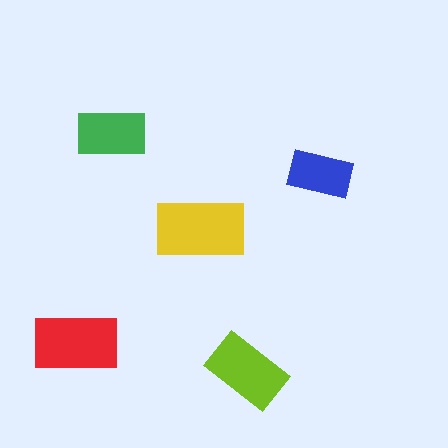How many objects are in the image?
There are 5 objects in the image.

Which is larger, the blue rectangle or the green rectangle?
The green one.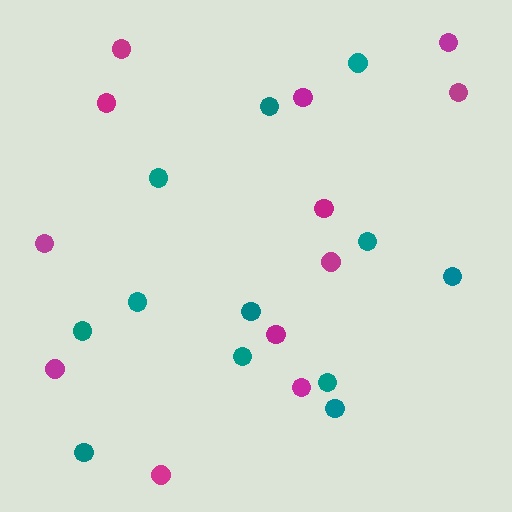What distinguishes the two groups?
There are 2 groups: one group of magenta circles (12) and one group of teal circles (12).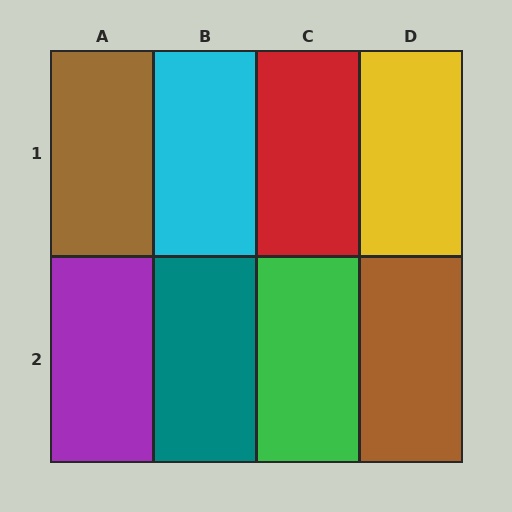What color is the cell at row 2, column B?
Teal.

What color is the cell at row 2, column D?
Brown.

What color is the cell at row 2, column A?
Purple.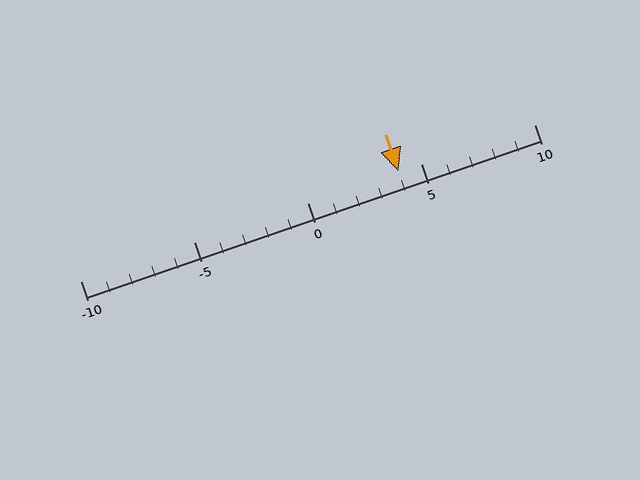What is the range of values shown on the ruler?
The ruler shows values from -10 to 10.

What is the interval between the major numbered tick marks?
The major tick marks are spaced 5 units apart.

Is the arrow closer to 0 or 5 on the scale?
The arrow is closer to 5.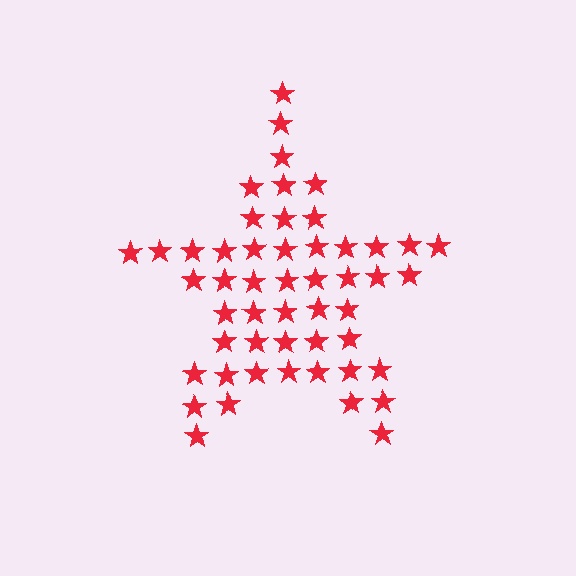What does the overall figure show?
The overall figure shows a star.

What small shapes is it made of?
It is made of small stars.